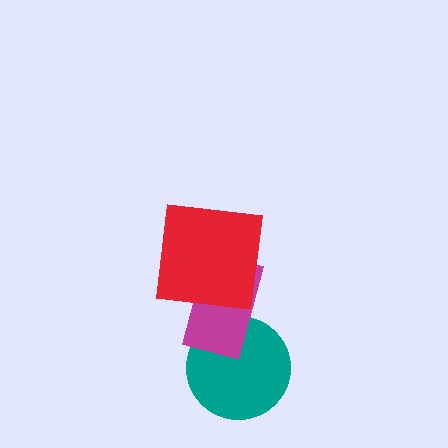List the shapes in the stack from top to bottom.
From top to bottom: the red square, the magenta rectangle, the teal circle.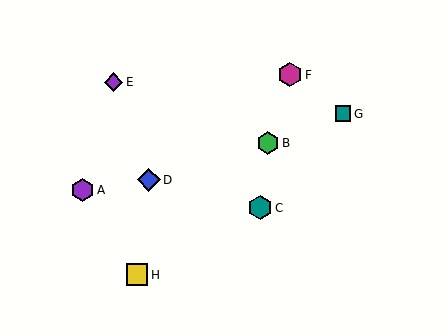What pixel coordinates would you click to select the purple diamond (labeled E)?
Click at (114, 82) to select the purple diamond E.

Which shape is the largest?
The teal hexagon (labeled C) is the largest.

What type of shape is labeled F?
Shape F is a magenta hexagon.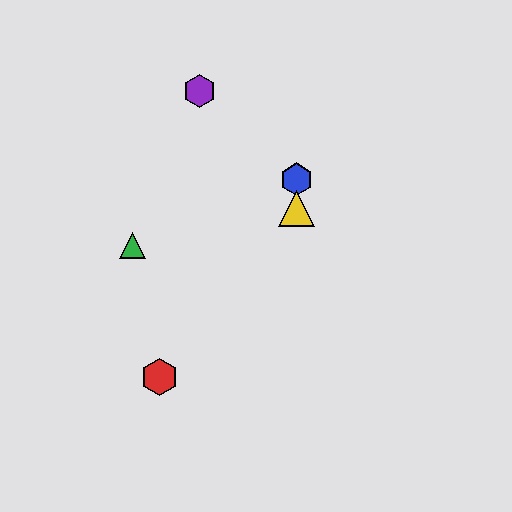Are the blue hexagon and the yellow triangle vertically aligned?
Yes, both are at x≈296.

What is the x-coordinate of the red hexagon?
The red hexagon is at x≈159.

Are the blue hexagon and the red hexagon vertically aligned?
No, the blue hexagon is at x≈296 and the red hexagon is at x≈159.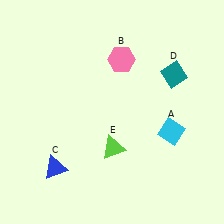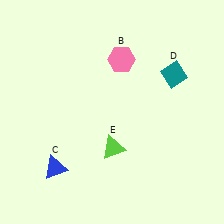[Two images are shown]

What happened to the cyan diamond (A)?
The cyan diamond (A) was removed in Image 2. It was in the bottom-right area of Image 1.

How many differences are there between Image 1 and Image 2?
There is 1 difference between the two images.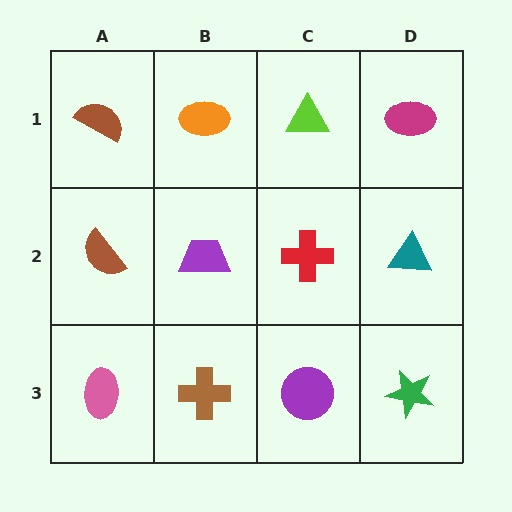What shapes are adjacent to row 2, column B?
An orange ellipse (row 1, column B), a brown cross (row 3, column B), a brown semicircle (row 2, column A), a red cross (row 2, column C).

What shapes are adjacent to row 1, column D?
A teal triangle (row 2, column D), a lime triangle (row 1, column C).